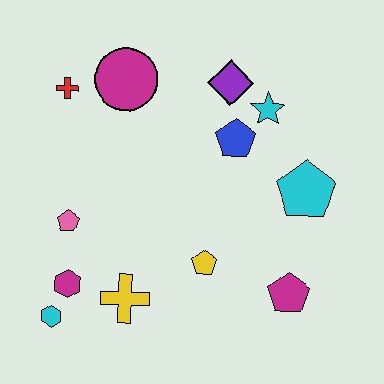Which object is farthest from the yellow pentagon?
The red cross is farthest from the yellow pentagon.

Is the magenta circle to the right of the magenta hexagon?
Yes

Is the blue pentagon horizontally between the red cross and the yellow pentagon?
No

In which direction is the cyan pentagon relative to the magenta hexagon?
The cyan pentagon is to the right of the magenta hexagon.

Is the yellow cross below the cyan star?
Yes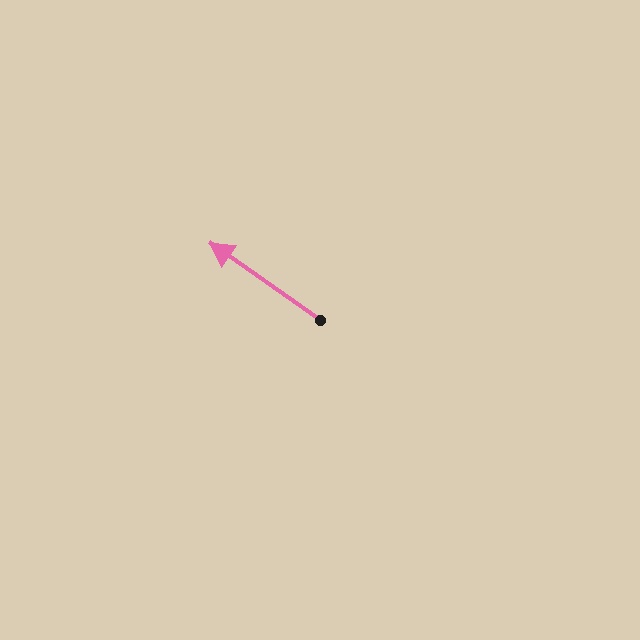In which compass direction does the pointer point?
Northwest.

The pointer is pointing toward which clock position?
Roughly 10 o'clock.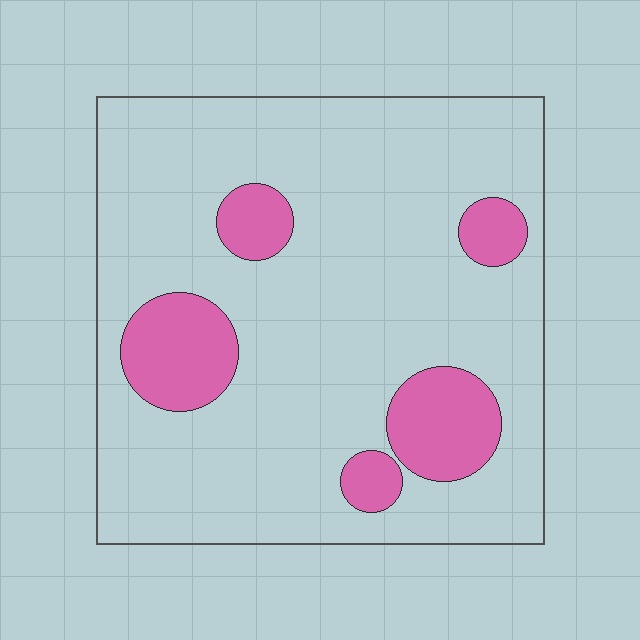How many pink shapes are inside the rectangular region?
5.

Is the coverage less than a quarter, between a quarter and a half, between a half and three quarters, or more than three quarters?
Less than a quarter.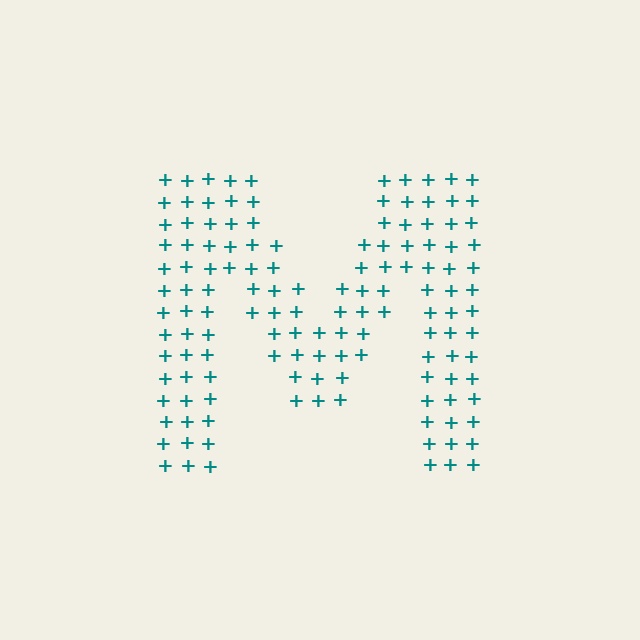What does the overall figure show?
The overall figure shows the letter M.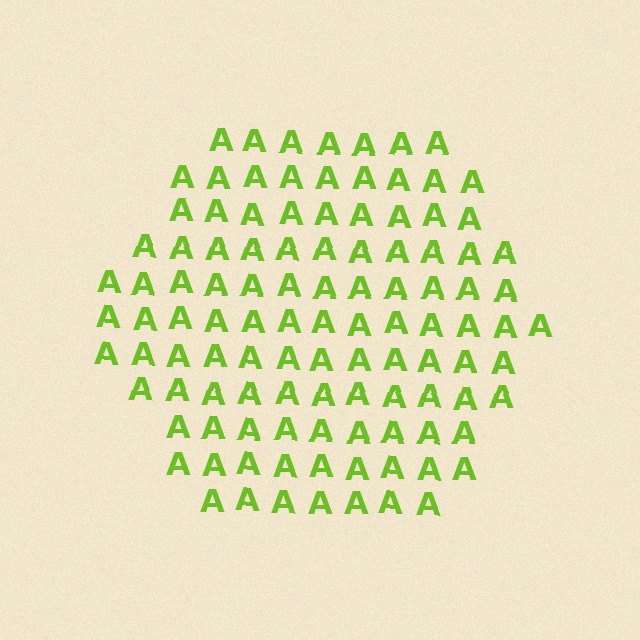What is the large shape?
The large shape is a hexagon.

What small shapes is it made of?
It is made of small letter A's.